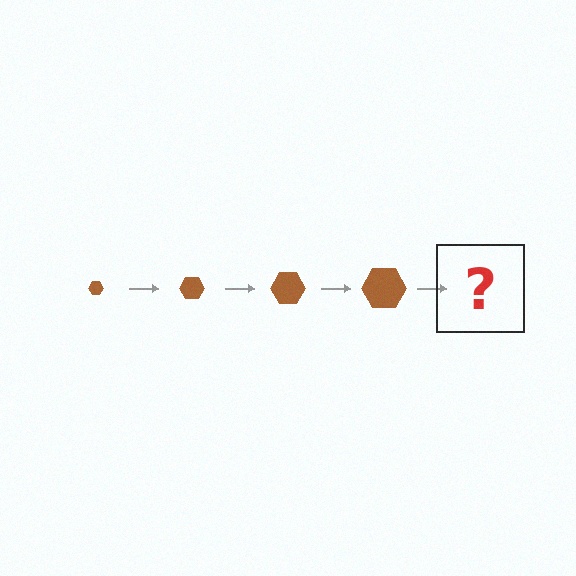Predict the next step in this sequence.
The next step is a brown hexagon, larger than the previous one.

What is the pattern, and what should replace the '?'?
The pattern is that the hexagon gets progressively larger each step. The '?' should be a brown hexagon, larger than the previous one.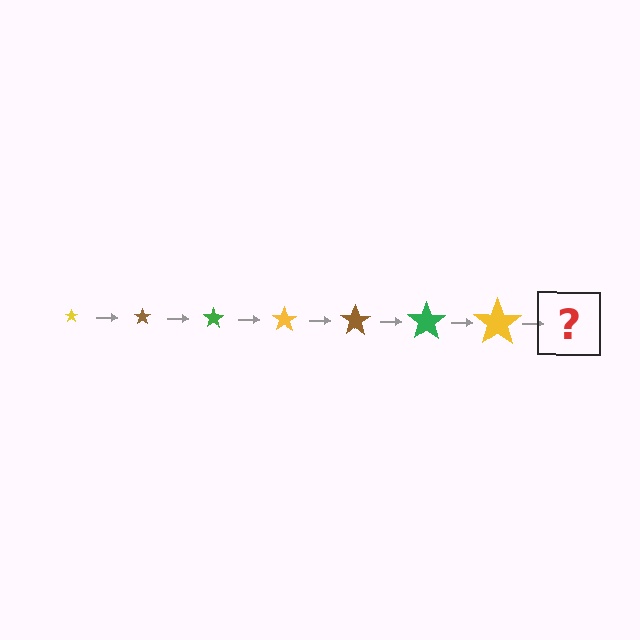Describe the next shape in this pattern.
It should be a brown star, larger than the previous one.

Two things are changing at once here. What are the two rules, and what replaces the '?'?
The two rules are that the star grows larger each step and the color cycles through yellow, brown, and green. The '?' should be a brown star, larger than the previous one.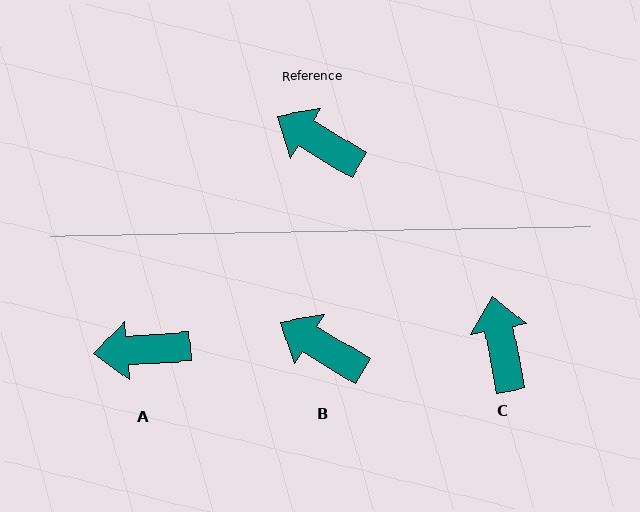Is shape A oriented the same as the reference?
No, it is off by about 36 degrees.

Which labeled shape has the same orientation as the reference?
B.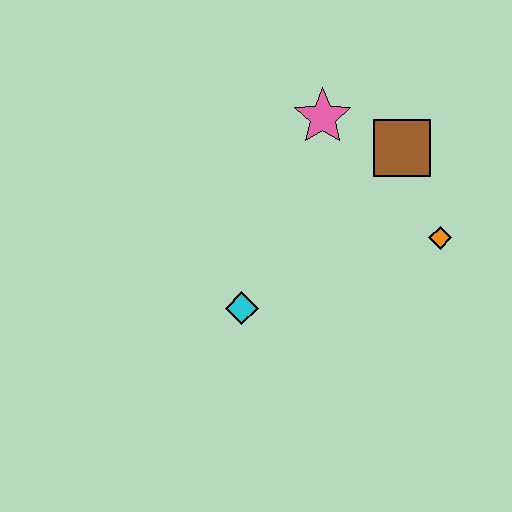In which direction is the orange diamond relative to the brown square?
The orange diamond is below the brown square.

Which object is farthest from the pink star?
The cyan diamond is farthest from the pink star.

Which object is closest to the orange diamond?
The brown square is closest to the orange diamond.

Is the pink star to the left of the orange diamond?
Yes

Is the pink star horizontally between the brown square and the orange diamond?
No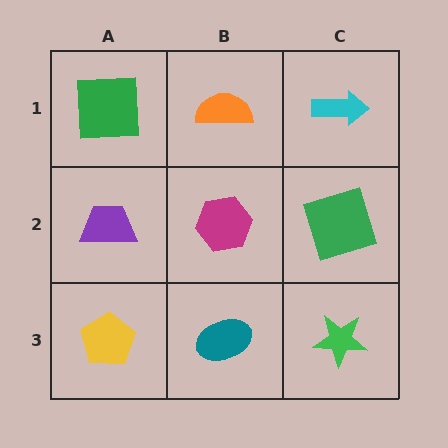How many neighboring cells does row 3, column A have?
2.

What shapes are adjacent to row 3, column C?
A green square (row 2, column C), a teal ellipse (row 3, column B).